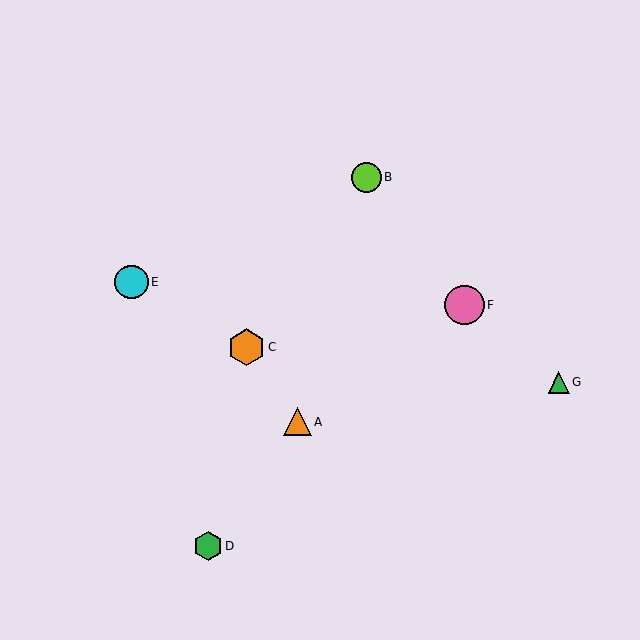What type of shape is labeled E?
Shape E is a cyan circle.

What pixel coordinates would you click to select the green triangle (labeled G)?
Click at (559, 383) to select the green triangle G.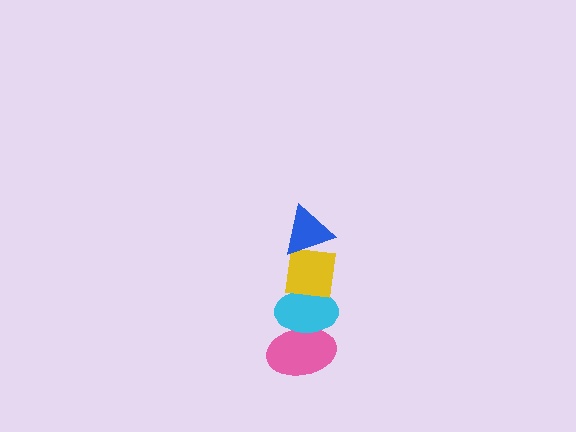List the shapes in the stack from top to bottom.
From top to bottom: the blue triangle, the yellow square, the cyan ellipse, the pink ellipse.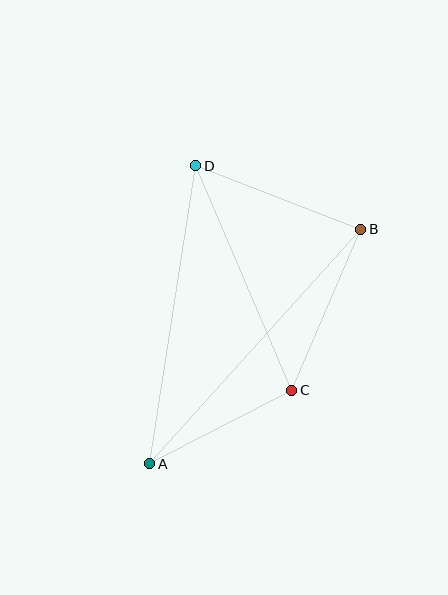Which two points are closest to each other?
Points A and C are closest to each other.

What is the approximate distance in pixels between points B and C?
The distance between B and C is approximately 175 pixels.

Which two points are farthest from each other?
Points A and B are farthest from each other.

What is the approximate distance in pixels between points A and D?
The distance between A and D is approximately 301 pixels.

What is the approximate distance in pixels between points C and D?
The distance between C and D is approximately 244 pixels.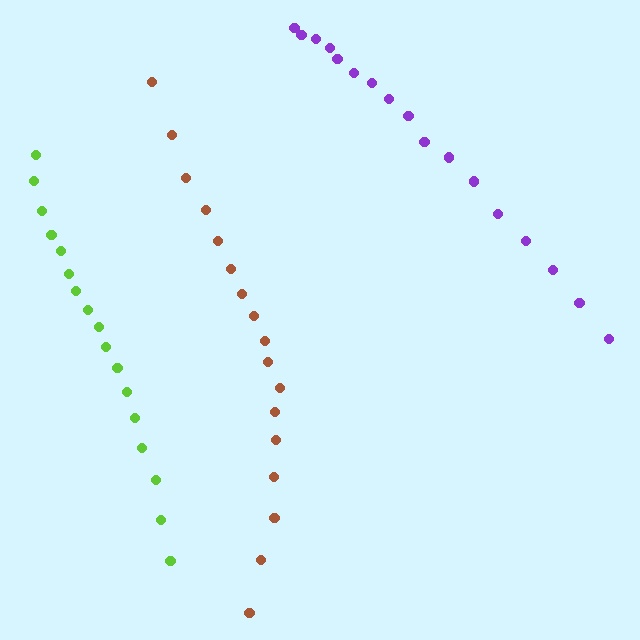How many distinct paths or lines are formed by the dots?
There are 3 distinct paths.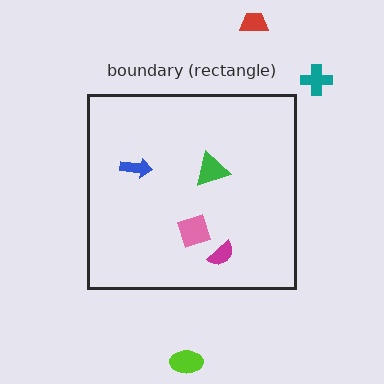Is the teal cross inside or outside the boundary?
Outside.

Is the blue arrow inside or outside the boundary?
Inside.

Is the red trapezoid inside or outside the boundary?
Outside.